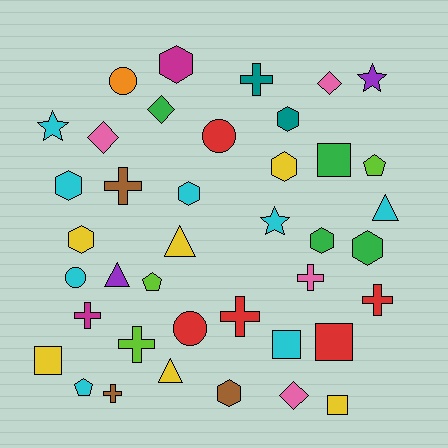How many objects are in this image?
There are 40 objects.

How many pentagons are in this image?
There are 3 pentagons.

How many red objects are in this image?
There are 5 red objects.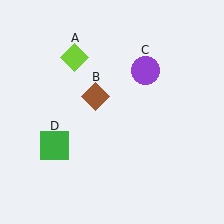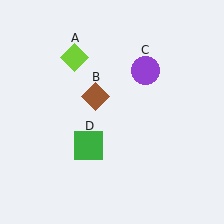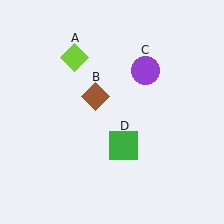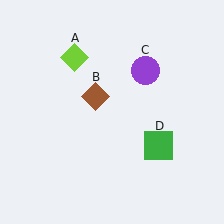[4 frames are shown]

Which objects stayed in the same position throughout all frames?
Lime diamond (object A) and brown diamond (object B) and purple circle (object C) remained stationary.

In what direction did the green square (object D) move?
The green square (object D) moved right.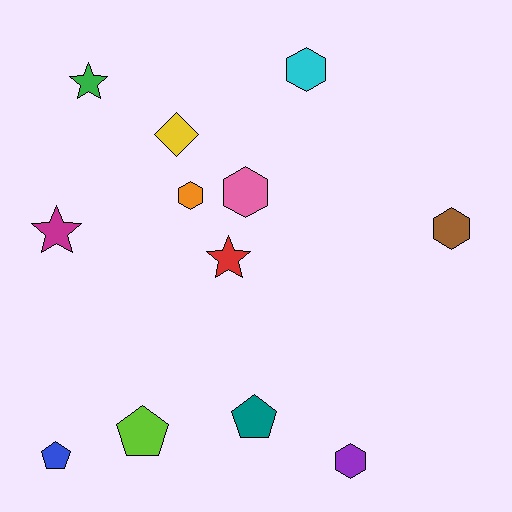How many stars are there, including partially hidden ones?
There are 3 stars.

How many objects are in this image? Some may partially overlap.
There are 12 objects.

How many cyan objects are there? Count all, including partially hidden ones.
There is 1 cyan object.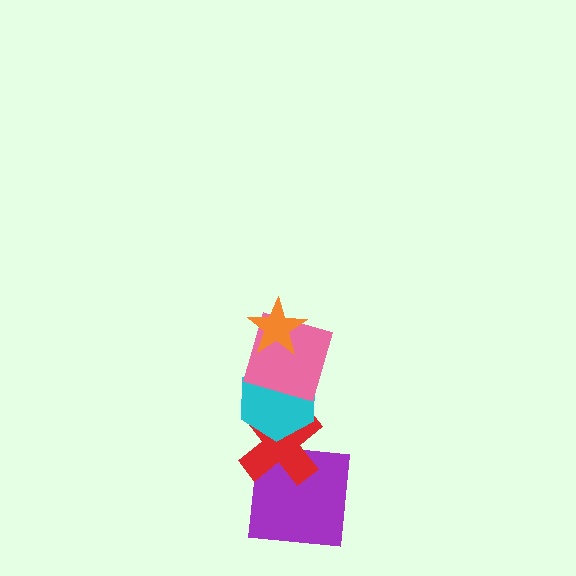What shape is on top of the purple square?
The red cross is on top of the purple square.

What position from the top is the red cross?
The red cross is 4th from the top.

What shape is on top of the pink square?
The orange star is on top of the pink square.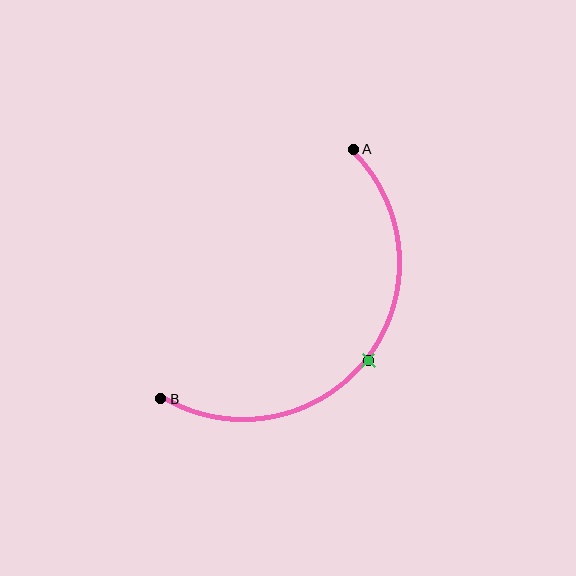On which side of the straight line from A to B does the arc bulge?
The arc bulges below and to the right of the straight line connecting A and B.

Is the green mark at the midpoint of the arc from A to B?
Yes. The green mark lies on the arc at equal arc-length from both A and B — it is the arc midpoint.